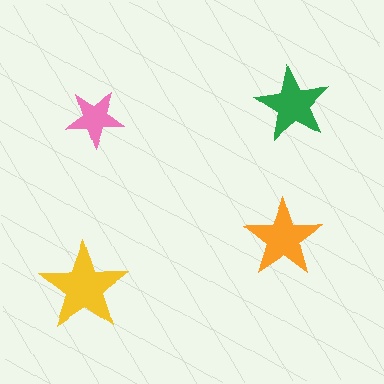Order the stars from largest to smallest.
the yellow one, the orange one, the green one, the pink one.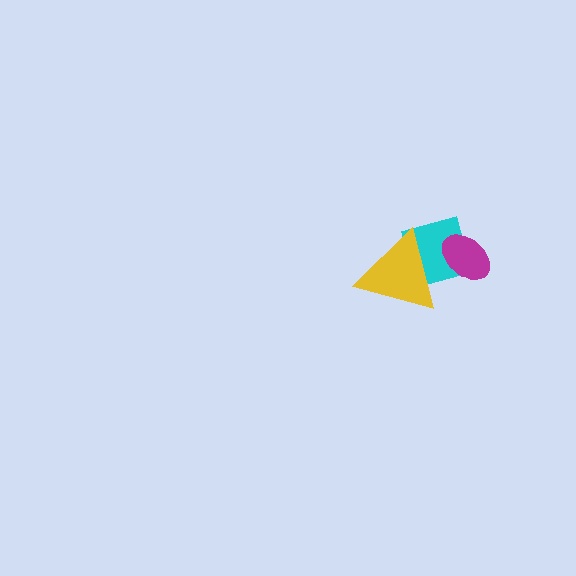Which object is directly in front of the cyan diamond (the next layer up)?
The yellow triangle is directly in front of the cyan diamond.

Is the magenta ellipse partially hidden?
No, no other shape covers it.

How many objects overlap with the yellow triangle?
1 object overlaps with the yellow triangle.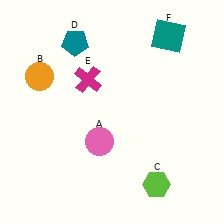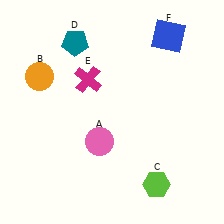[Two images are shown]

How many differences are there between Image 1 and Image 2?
There is 1 difference between the two images.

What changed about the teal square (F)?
In Image 1, F is teal. In Image 2, it changed to blue.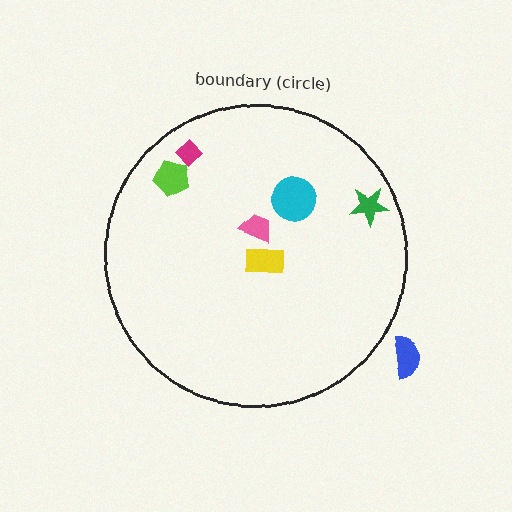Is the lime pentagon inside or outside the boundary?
Inside.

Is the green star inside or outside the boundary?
Inside.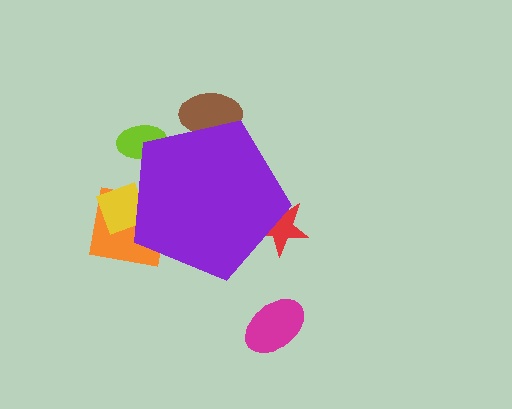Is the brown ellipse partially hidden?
Yes, the brown ellipse is partially hidden behind the purple pentagon.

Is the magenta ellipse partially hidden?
No, the magenta ellipse is fully visible.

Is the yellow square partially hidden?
Yes, the yellow square is partially hidden behind the purple pentagon.